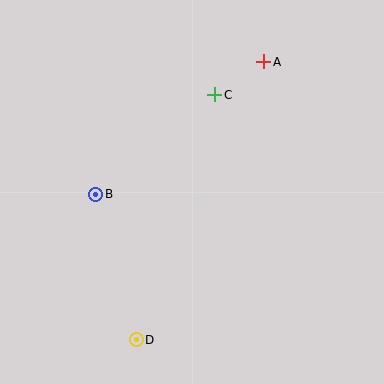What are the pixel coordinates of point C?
Point C is at (215, 95).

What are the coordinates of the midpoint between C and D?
The midpoint between C and D is at (175, 217).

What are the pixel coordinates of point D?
Point D is at (136, 340).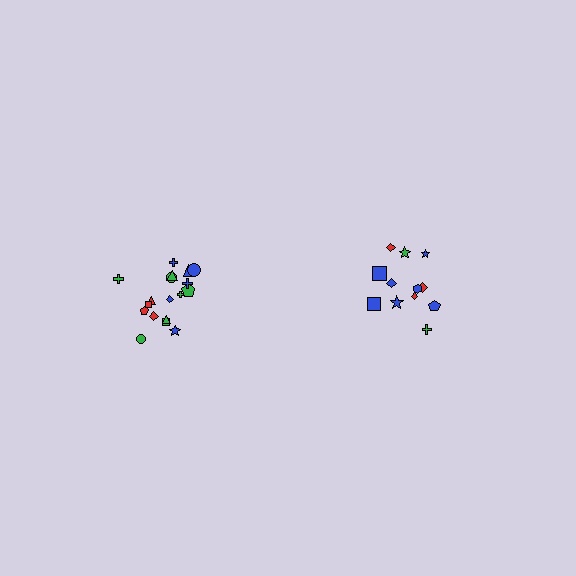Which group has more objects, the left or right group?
The left group.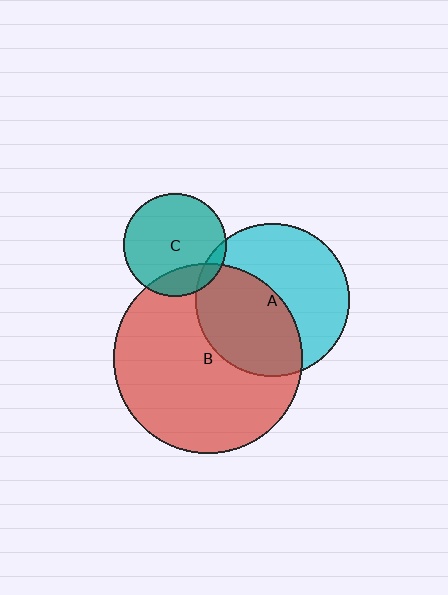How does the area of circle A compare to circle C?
Approximately 2.2 times.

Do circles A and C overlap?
Yes.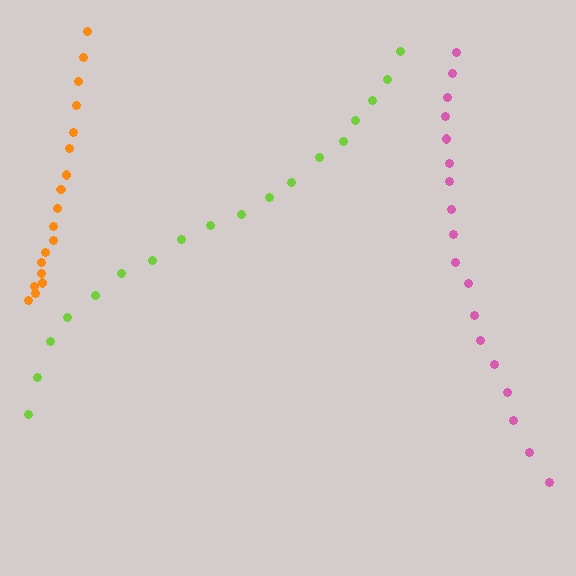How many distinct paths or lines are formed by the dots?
There are 3 distinct paths.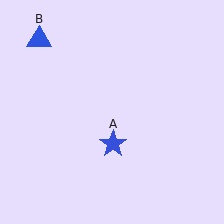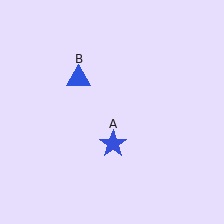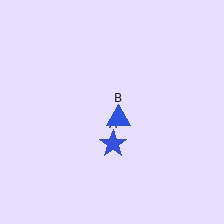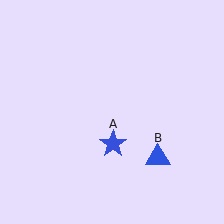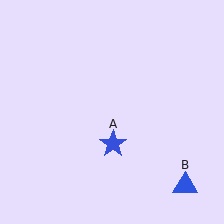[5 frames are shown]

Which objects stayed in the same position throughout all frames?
Blue star (object A) remained stationary.